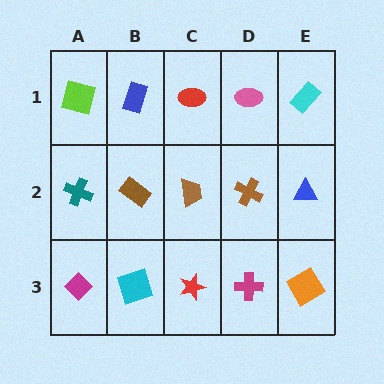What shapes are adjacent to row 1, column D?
A brown cross (row 2, column D), a red ellipse (row 1, column C), a cyan rectangle (row 1, column E).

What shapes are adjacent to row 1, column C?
A brown trapezoid (row 2, column C), a blue rectangle (row 1, column B), a pink ellipse (row 1, column D).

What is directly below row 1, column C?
A brown trapezoid.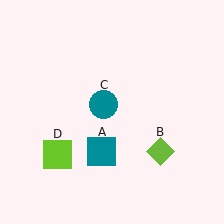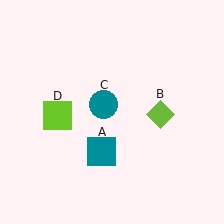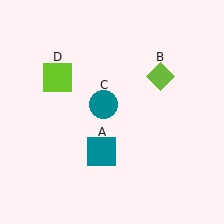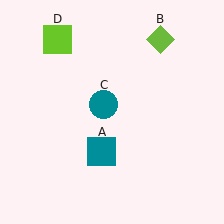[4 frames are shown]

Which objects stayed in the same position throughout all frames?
Teal square (object A) and teal circle (object C) remained stationary.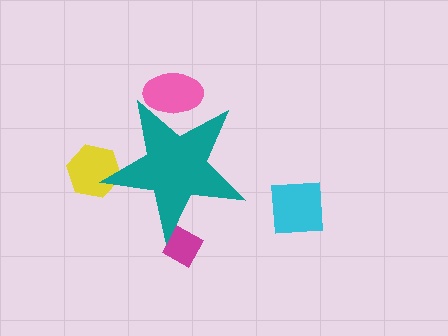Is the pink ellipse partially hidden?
Yes, the pink ellipse is partially hidden behind the teal star.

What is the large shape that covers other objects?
A teal star.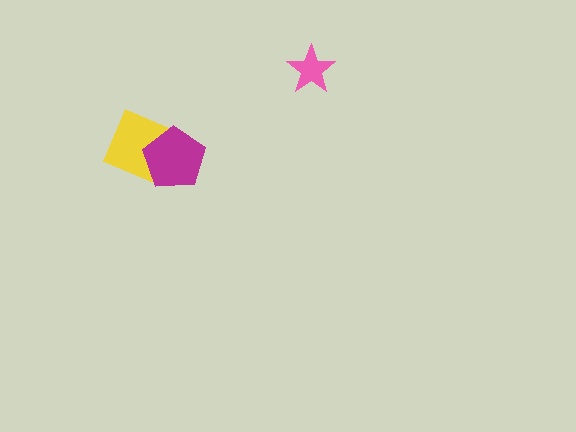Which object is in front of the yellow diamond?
The magenta pentagon is in front of the yellow diamond.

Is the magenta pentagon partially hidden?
No, no other shape covers it.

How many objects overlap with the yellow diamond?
1 object overlaps with the yellow diamond.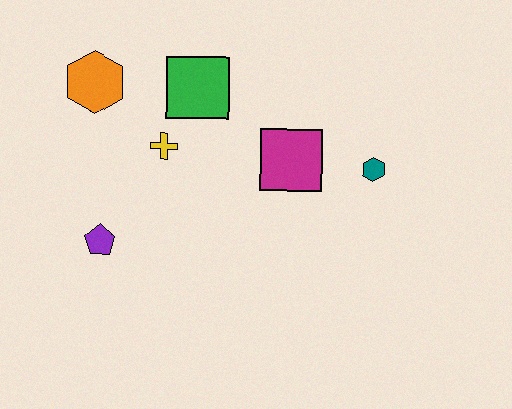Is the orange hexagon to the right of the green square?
No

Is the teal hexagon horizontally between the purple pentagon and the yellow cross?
No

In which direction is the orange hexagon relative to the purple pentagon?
The orange hexagon is above the purple pentagon.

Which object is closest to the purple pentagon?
The yellow cross is closest to the purple pentagon.